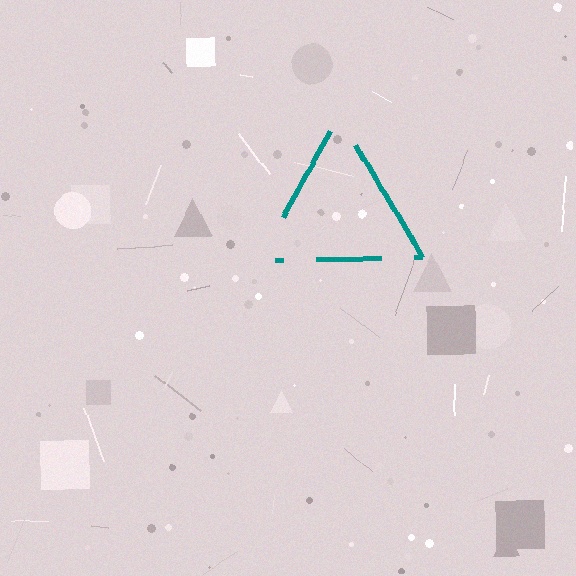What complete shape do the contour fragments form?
The contour fragments form a triangle.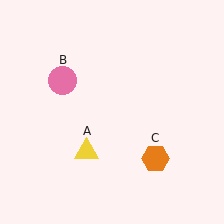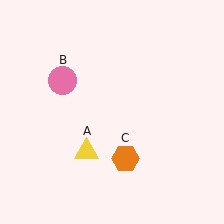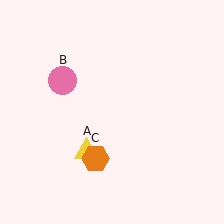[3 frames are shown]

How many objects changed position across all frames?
1 object changed position: orange hexagon (object C).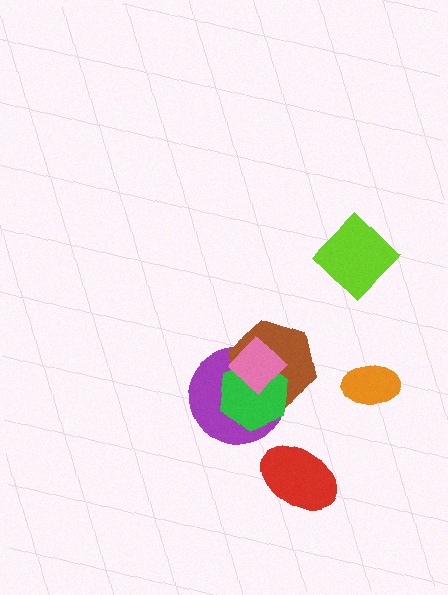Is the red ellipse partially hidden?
No, no other shape covers it.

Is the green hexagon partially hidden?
Yes, it is partially covered by another shape.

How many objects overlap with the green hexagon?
3 objects overlap with the green hexagon.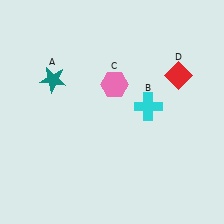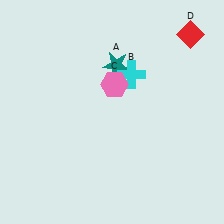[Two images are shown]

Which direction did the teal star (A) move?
The teal star (A) moved right.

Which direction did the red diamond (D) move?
The red diamond (D) moved up.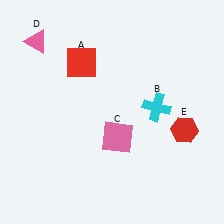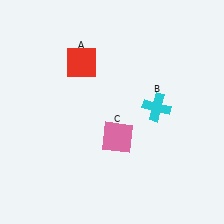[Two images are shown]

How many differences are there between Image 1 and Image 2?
There are 2 differences between the two images.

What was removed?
The pink triangle (D), the red hexagon (E) were removed in Image 2.